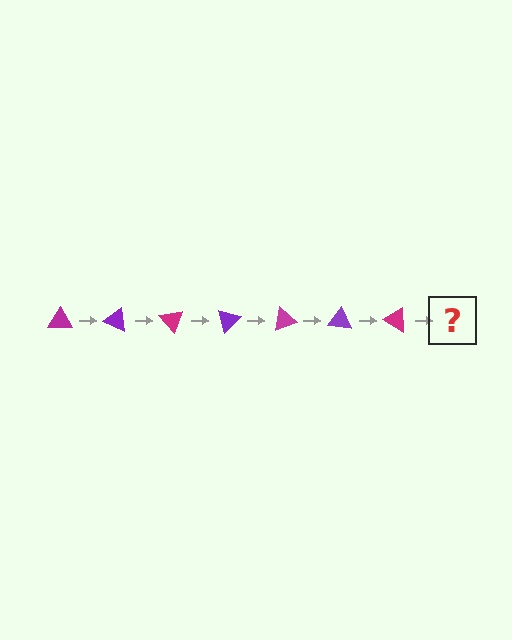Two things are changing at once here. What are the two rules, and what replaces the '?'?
The two rules are that it rotates 25 degrees each step and the color cycles through magenta and purple. The '?' should be a purple triangle, rotated 175 degrees from the start.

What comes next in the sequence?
The next element should be a purple triangle, rotated 175 degrees from the start.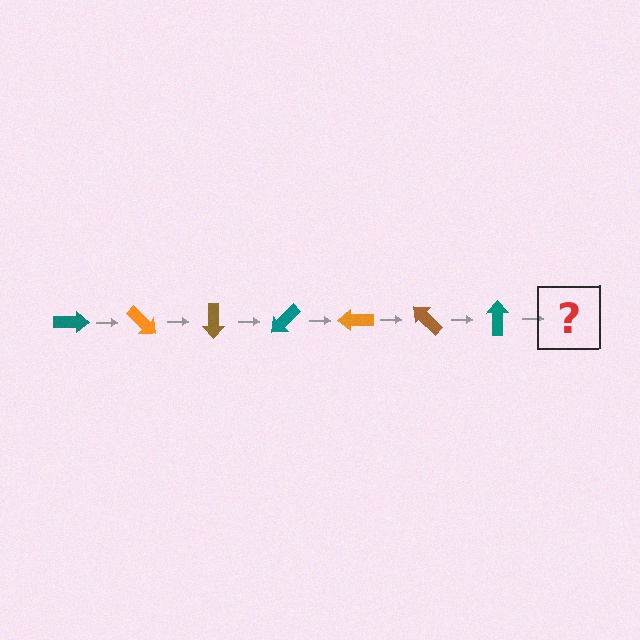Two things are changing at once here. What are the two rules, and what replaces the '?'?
The two rules are that it rotates 45 degrees each step and the color cycles through teal, orange, and brown. The '?' should be an orange arrow, rotated 315 degrees from the start.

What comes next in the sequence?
The next element should be an orange arrow, rotated 315 degrees from the start.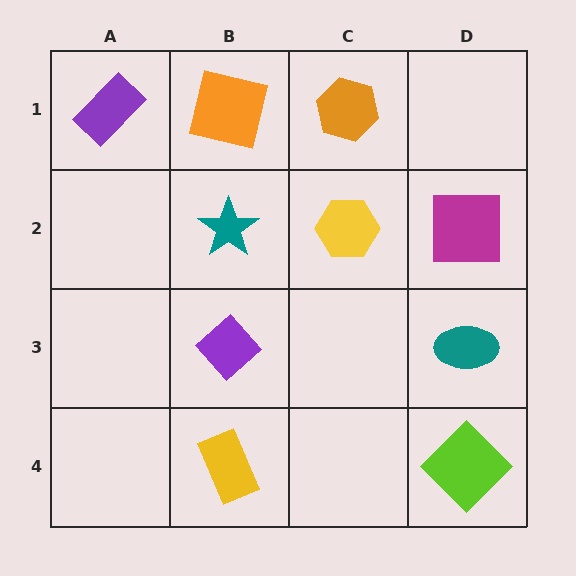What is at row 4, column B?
A yellow rectangle.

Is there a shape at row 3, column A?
No, that cell is empty.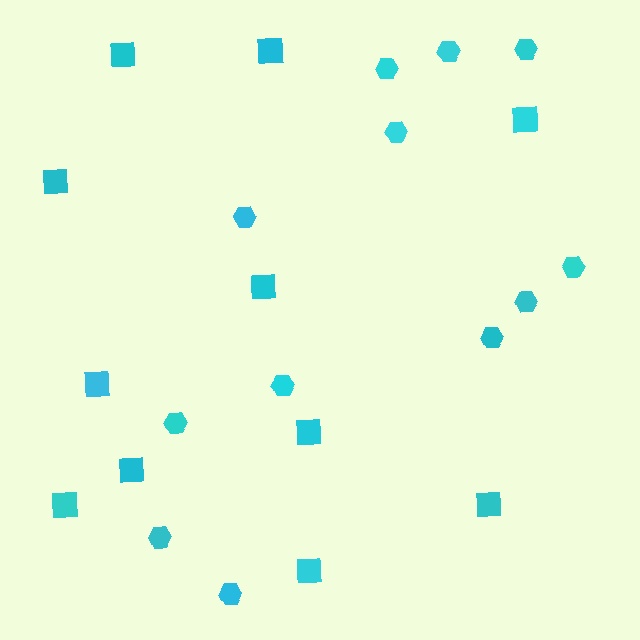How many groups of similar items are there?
There are 2 groups: one group of hexagons (12) and one group of squares (11).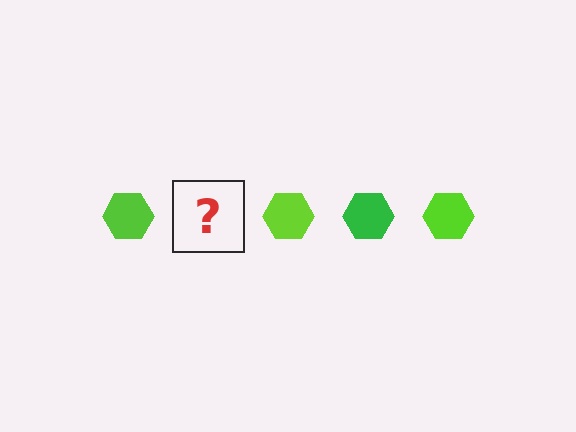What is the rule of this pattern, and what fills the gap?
The rule is that the pattern cycles through lime, green hexagons. The gap should be filled with a green hexagon.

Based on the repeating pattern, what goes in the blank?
The blank should be a green hexagon.